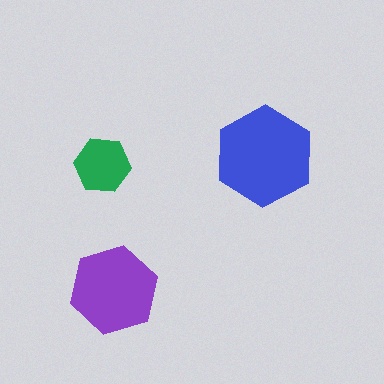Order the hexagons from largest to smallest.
the blue one, the purple one, the green one.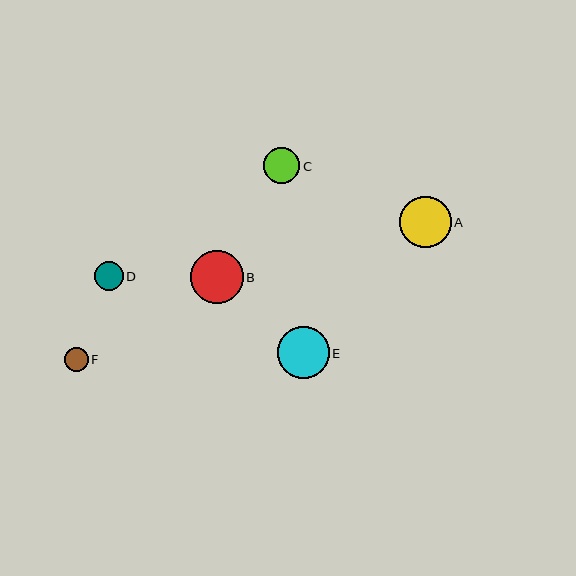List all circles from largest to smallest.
From largest to smallest: B, E, A, C, D, F.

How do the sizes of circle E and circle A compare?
Circle E and circle A are approximately the same size.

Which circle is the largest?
Circle B is the largest with a size of approximately 53 pixels.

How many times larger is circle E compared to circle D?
Circle E is approximately 1.8 times the size of circle D.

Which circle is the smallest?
Circle F is the smallest with a size of approximately 23 pixels.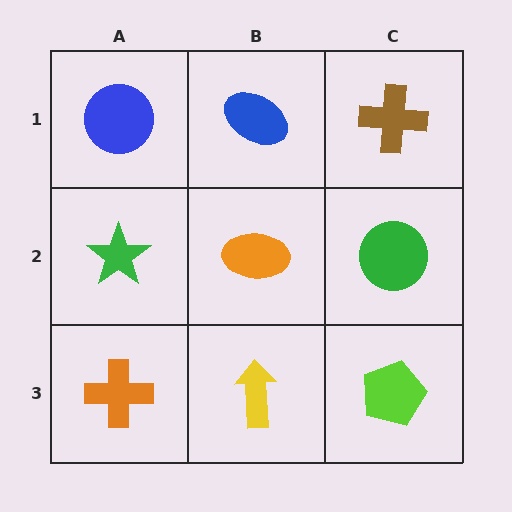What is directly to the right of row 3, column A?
A yellow arrow.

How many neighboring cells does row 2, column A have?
3.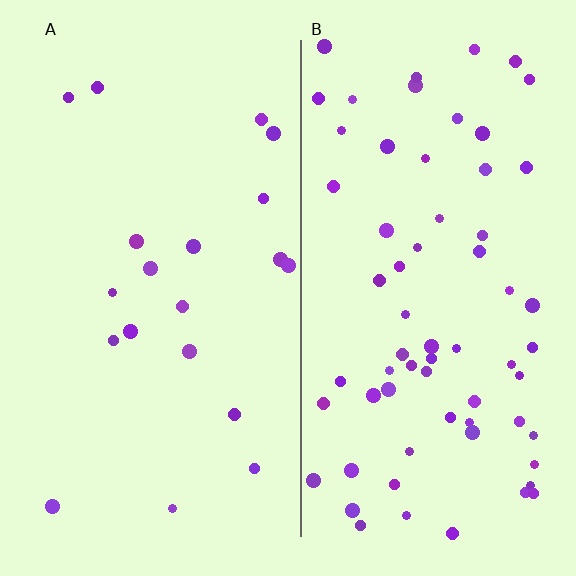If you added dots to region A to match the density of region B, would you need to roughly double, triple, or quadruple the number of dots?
Approximately triple.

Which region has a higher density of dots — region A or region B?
B (the right).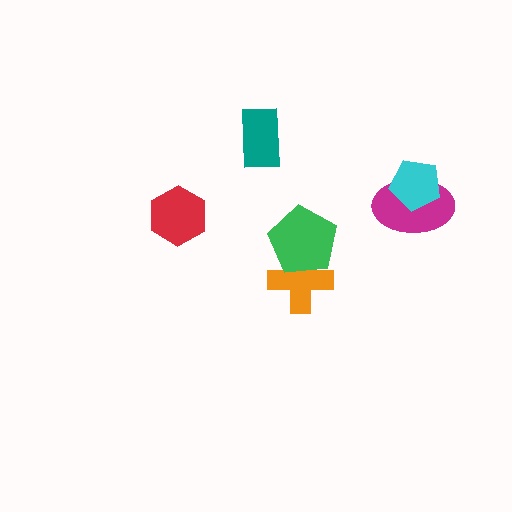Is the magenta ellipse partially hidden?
Yes, it is partially covered by another shape.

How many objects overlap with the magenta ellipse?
1 object overlaps with the magenta ellipse.